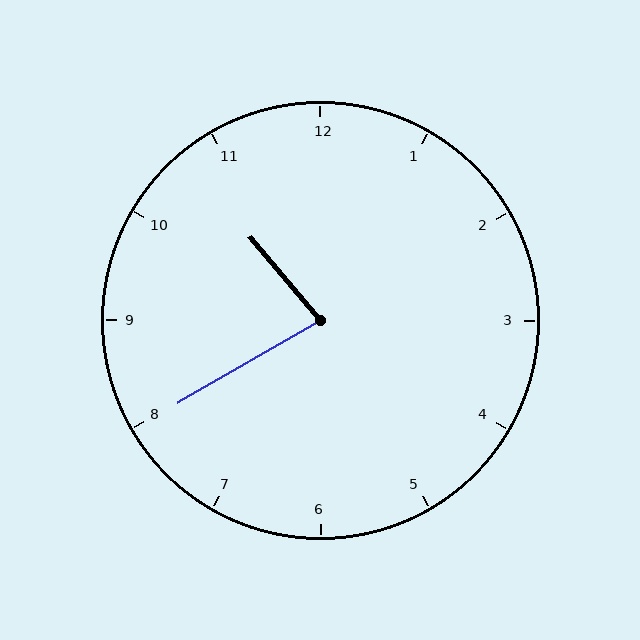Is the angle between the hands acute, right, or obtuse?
It is acute.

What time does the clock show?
10:40.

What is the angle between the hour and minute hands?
Approximately 80 degrees.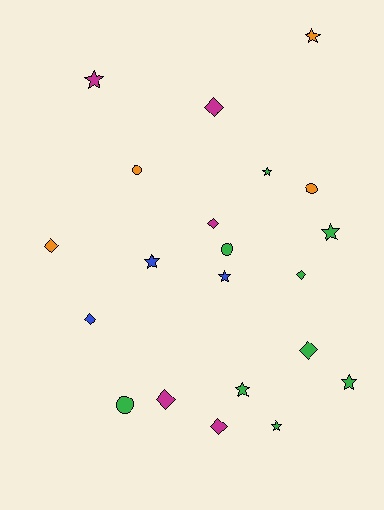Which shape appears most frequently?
Star, with 9 objects.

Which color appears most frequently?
Green, with 9 objects.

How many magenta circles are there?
There are no magenta circles.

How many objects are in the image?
There are 21 objects.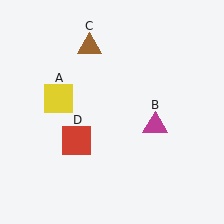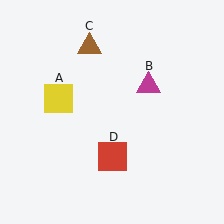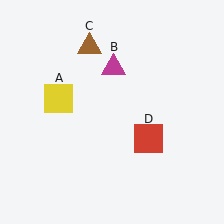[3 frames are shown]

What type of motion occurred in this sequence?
The magenta triangle (object B), red square (object D) rotated counterclockwise around the center of the scene.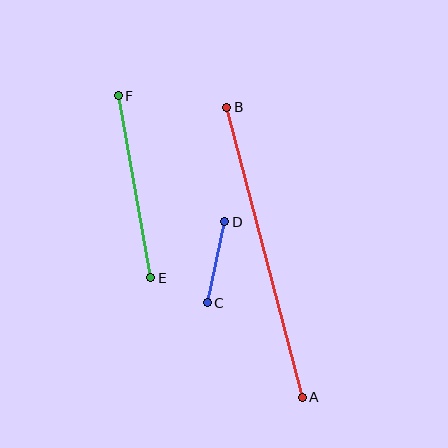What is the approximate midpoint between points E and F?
The midpoint is at approximately (134, 187) pixels.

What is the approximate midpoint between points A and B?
The midpoint is at approximately (264, 252) pixels.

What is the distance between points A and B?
The distance is approximately 300 pixels.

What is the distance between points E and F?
The distance is approximately 185 pixels.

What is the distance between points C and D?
The distance is approximately 83 pixels.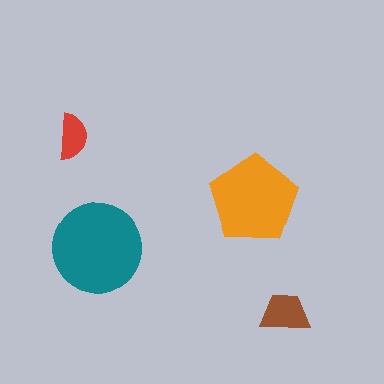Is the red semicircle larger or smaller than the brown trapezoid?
Smaller.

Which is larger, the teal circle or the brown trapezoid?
The teal circle.